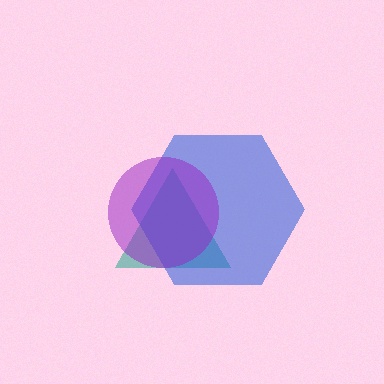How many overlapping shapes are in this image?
There are 3 overlapping shapes in the image.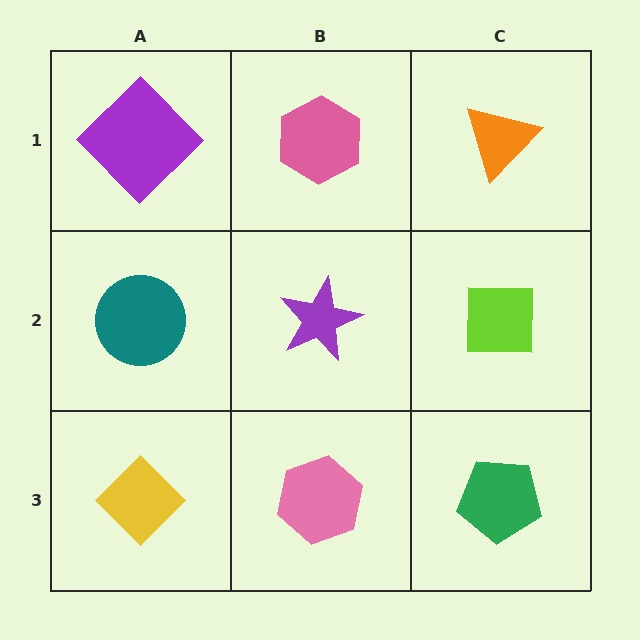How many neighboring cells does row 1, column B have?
3.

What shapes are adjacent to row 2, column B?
A pink hexagon (row 1, column B), a pink hexagon (row 3, column B), a teal circle (row 2, column A), a lime square (row 2, column C).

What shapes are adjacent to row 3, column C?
A lime square (row 2, column C), a pink hexagon (row 3, column B).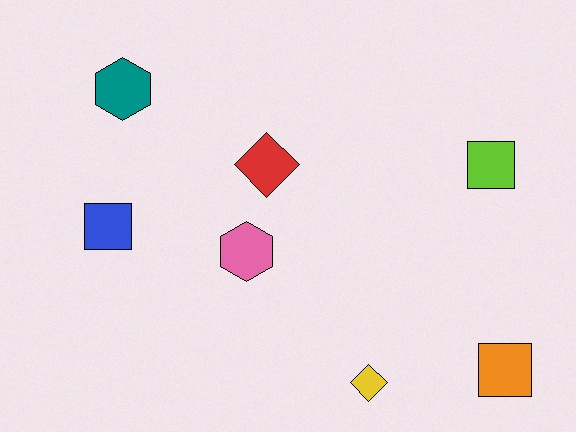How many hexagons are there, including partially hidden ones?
There are 2 hexagons.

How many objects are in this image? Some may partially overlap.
There are 7 objects.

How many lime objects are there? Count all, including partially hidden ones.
There is 1 lime object.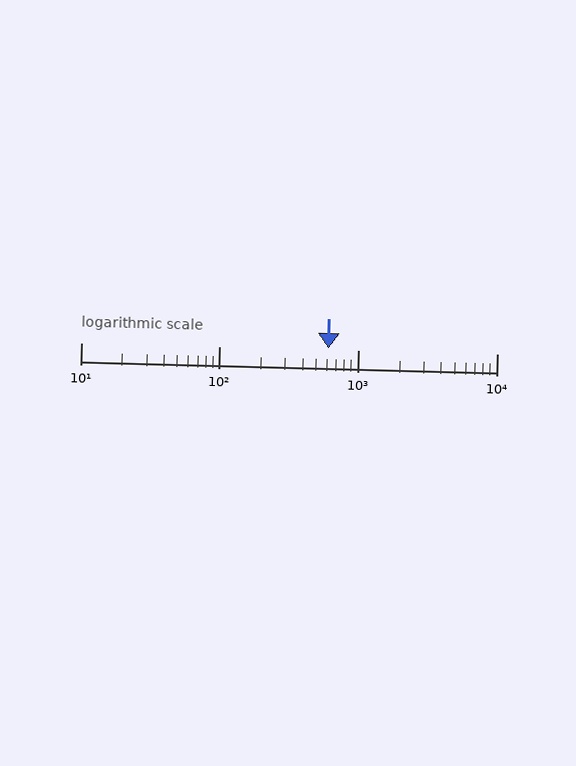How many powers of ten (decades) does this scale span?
The scale spans 3 decades, from 10 to 10000.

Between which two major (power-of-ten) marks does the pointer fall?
The pointer is between 100 and 1000.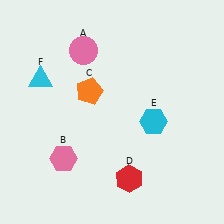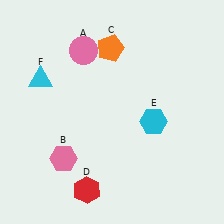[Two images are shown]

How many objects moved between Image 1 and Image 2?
2 objects moved between the two images.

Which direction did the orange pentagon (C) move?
The orange pentagon (C) moved up.